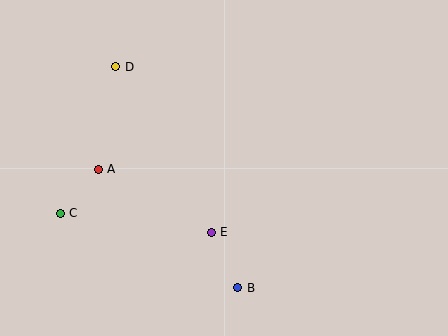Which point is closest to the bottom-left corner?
Point C is closest to the bottom-left corner.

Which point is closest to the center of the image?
Point E at (211, 232) is closest to the center.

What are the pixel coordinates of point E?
Point E is at (211, 232).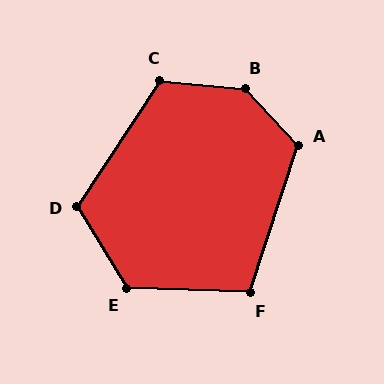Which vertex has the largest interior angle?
B, at approximately 139 degrees.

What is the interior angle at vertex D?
Approximately 115 degrees (obtuse).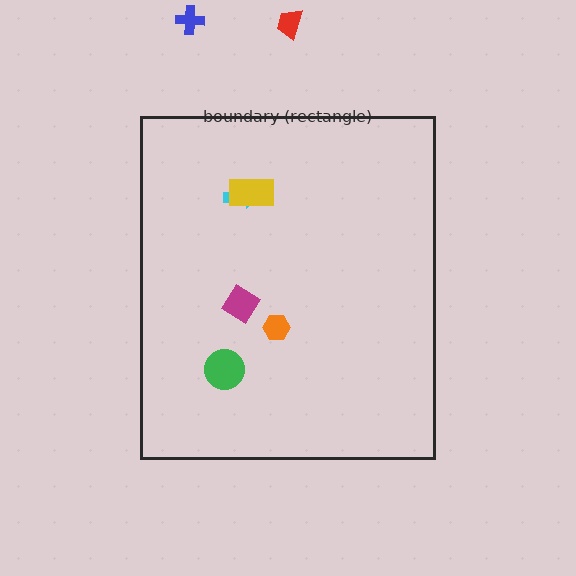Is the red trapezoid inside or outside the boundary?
Outside.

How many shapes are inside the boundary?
5 inside, 2 outside.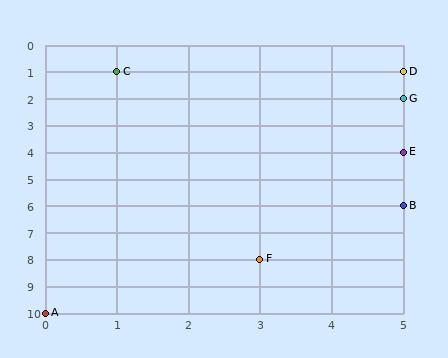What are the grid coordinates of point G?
Point G is at grid coordinates (5, 2).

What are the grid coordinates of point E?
Point E is at grid coordinates (5, 4).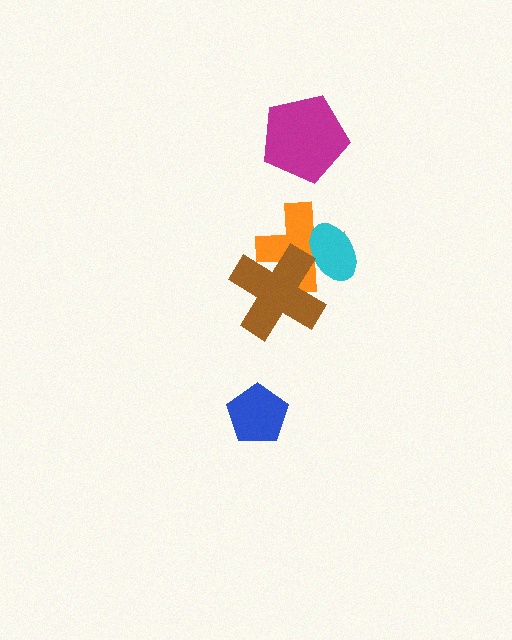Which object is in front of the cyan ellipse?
The brown cross is in front of the cyan ellipse.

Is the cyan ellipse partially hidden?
Yes, it is partially covered by another shape.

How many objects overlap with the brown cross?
2 objects overlap with the brown cross.